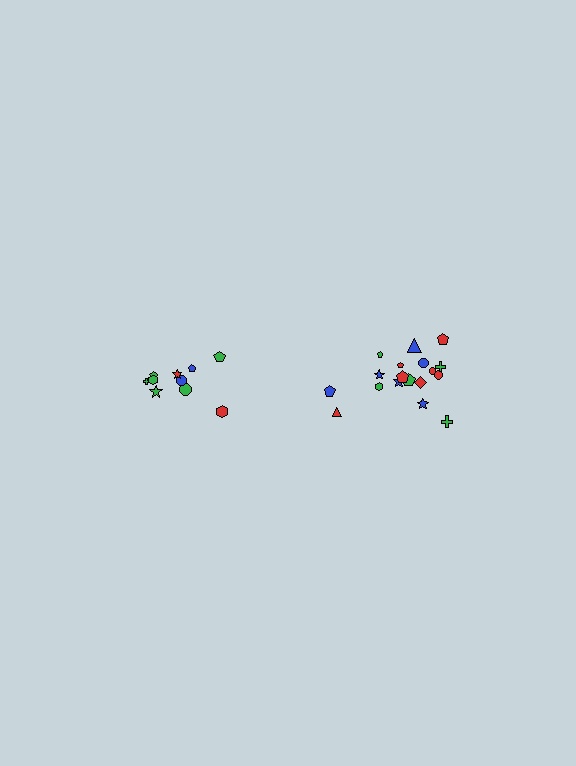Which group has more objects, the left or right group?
The right group.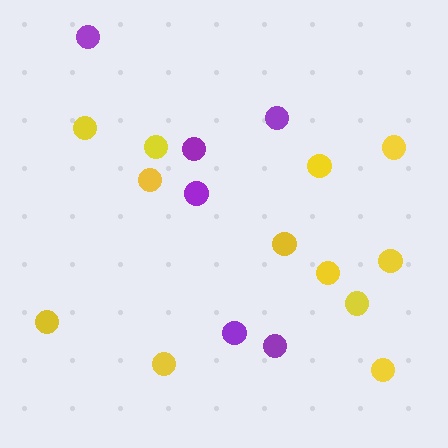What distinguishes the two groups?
There are 2 groups: one group of yellow circles (12) and one group of purple circles (6).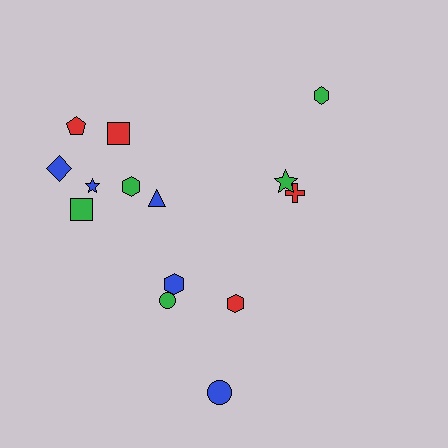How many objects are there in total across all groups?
There are 14 objects.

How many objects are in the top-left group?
There are 7 objects.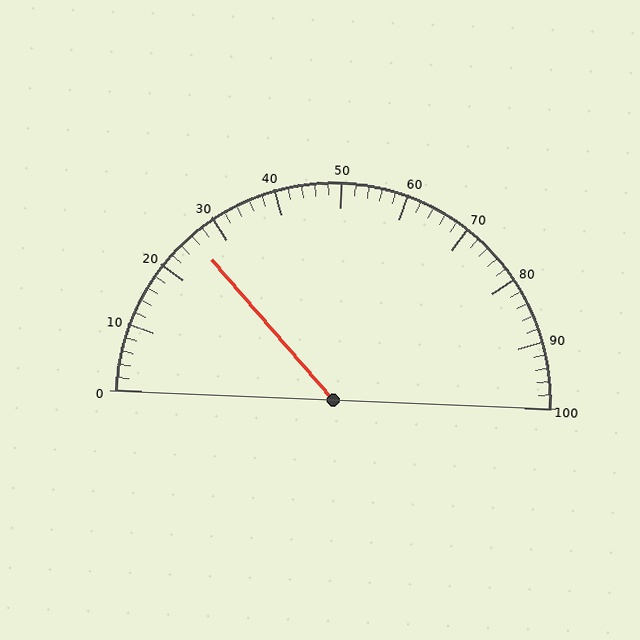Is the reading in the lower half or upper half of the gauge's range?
The reading is in the lower half of the range (0 to 100).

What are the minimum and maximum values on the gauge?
The gauge ranges from 0 to 100.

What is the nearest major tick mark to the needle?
The nearest major tick mark is 30.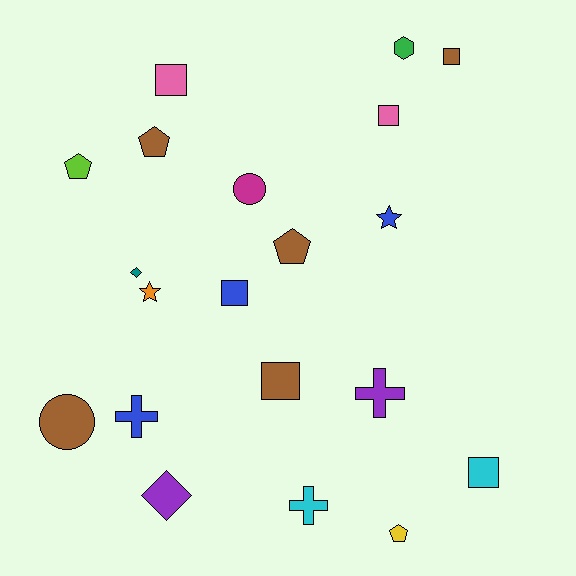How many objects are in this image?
There are 20 objects.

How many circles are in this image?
There are 2 circles.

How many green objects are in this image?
There is 1 green object.